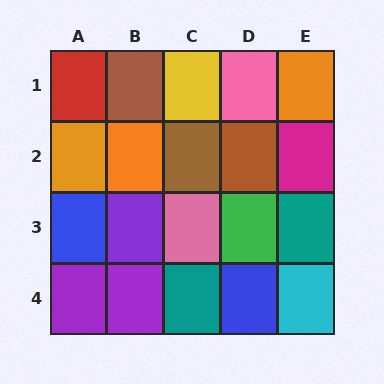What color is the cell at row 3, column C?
Pink.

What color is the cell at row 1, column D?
Pink.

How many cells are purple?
3 cells are purple.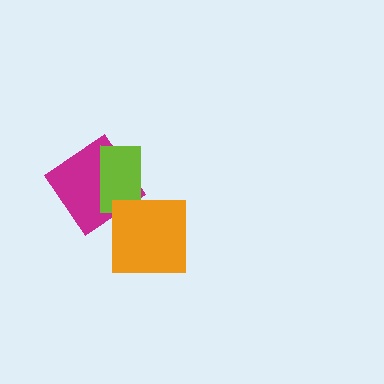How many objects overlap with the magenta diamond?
1 object overlaps with the magenta diamond.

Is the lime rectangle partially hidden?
No, no other shape covers it.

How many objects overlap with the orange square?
0 objects overlap with the orange square.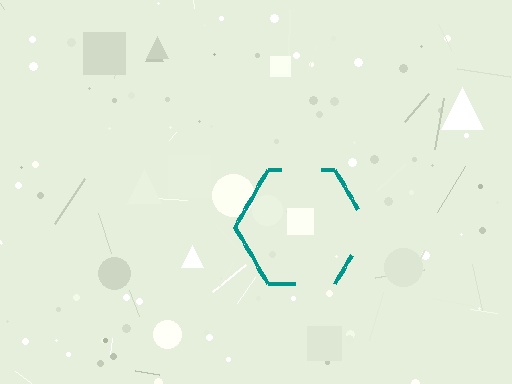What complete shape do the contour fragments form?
The contour fragments form a hexagon.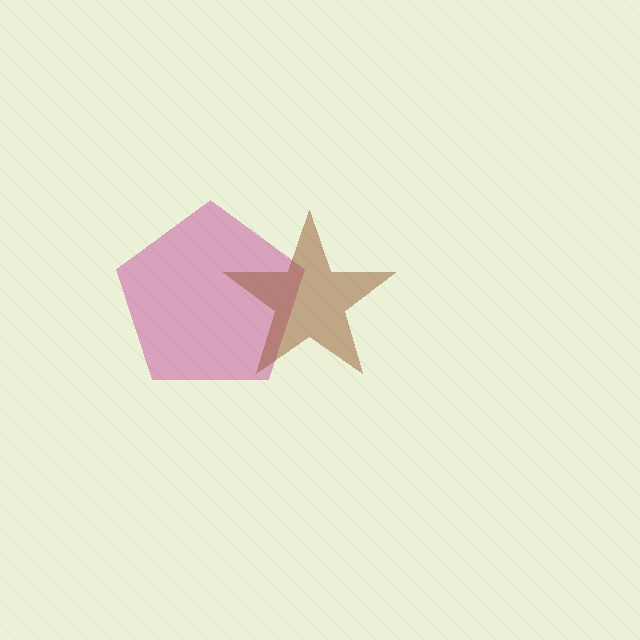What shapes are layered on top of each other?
The layered shapes are: a magenta pentagon, a brown star.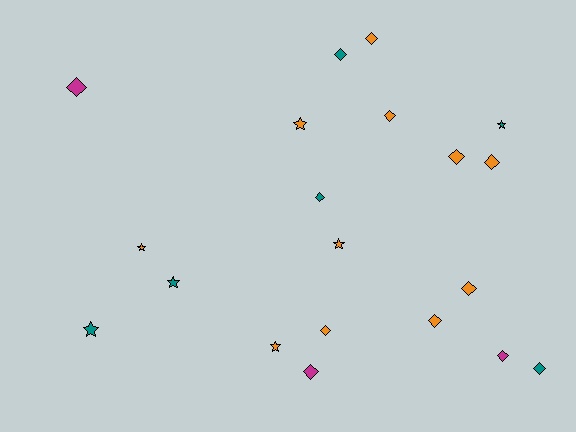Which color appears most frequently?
Orange, with 11 objects.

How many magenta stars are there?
There are no magenta stars.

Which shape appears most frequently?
Diamond, with 13 objects.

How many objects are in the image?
There are 20 objects.